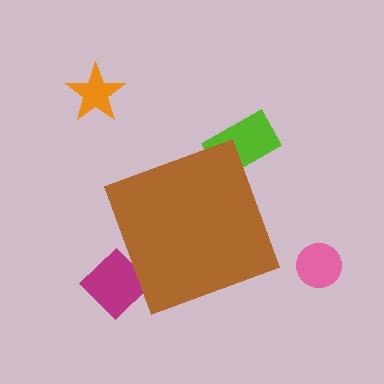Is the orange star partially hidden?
No, the orange star is fully visible.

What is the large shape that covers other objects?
A brown diamond.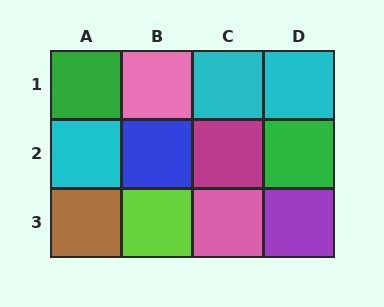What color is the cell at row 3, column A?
Brown.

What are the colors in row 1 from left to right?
Green, pink, cyan, cyan.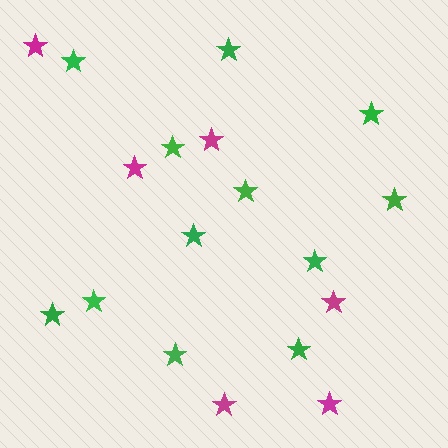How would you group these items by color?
There are 2 groups: one group of green stars (12) and one group of magenta stars (6).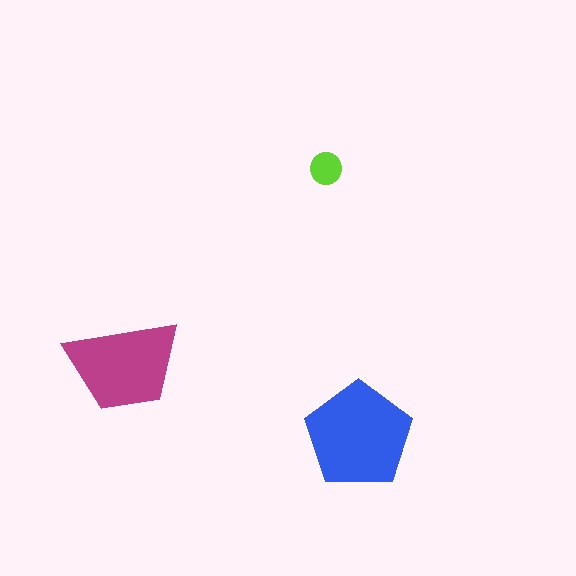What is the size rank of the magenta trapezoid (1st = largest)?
2nd.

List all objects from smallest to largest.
The lime circle, the magenta trapezoid, the blue pentagon.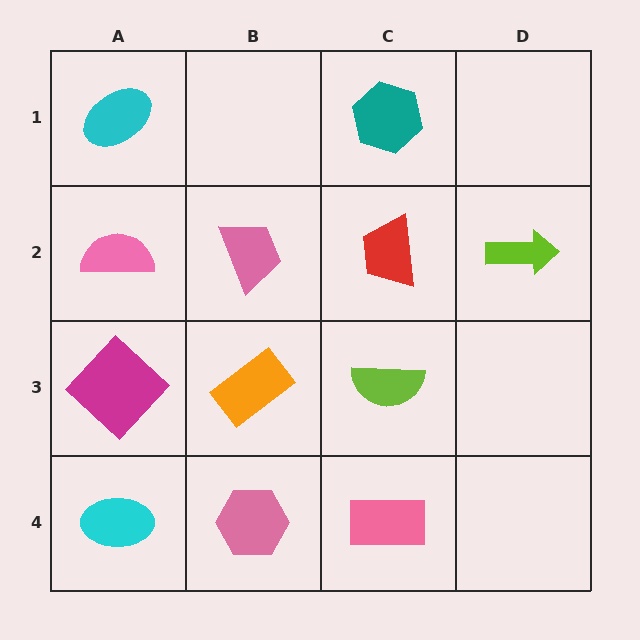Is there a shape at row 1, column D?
No, that cell is empty.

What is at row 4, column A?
A cyan ellipse.